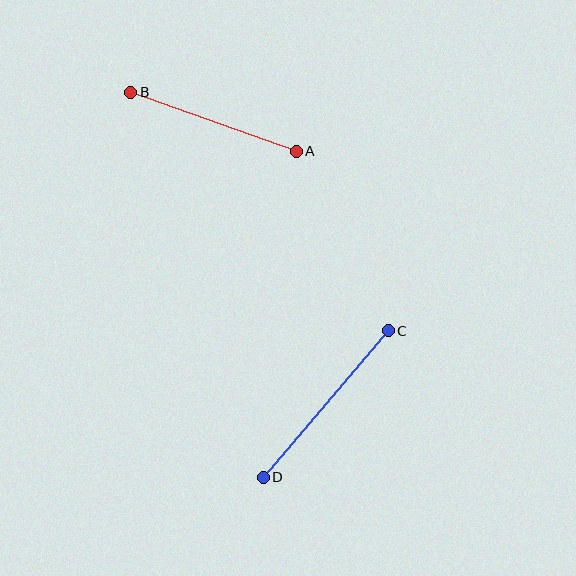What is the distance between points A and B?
The distance is approximately 175 pixels.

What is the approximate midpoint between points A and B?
The midpoint is at approximately (214, 122) pixels.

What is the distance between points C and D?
The distance is approximately 193 pixels.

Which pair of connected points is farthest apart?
Points C and D are farthest apart.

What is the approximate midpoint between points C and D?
The midpoint is at approximately (326, 404) pixels.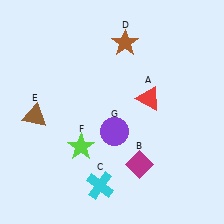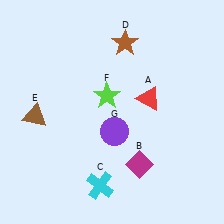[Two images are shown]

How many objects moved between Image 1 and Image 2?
1 object moved between the two images.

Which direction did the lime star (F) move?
The lime star (F) moved up.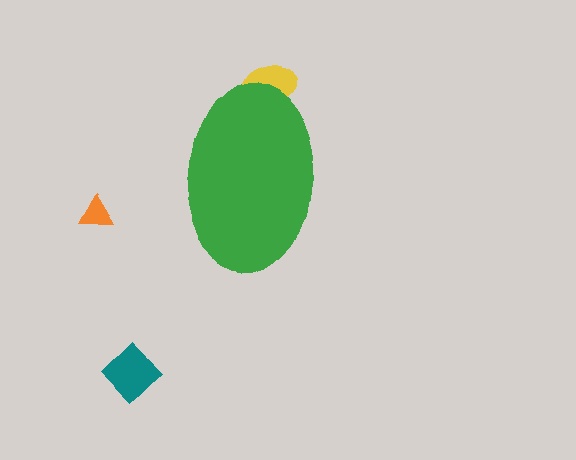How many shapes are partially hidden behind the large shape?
1 shape is partially hidden.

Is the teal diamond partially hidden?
No, the teal diamond is fully visible.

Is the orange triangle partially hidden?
No, the orange triangle is fully visible.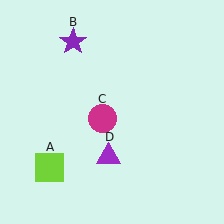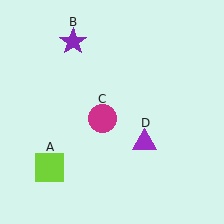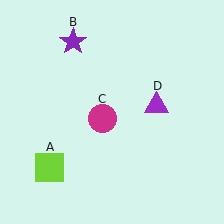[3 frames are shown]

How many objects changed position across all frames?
1 object changed position: purple triangle (object D).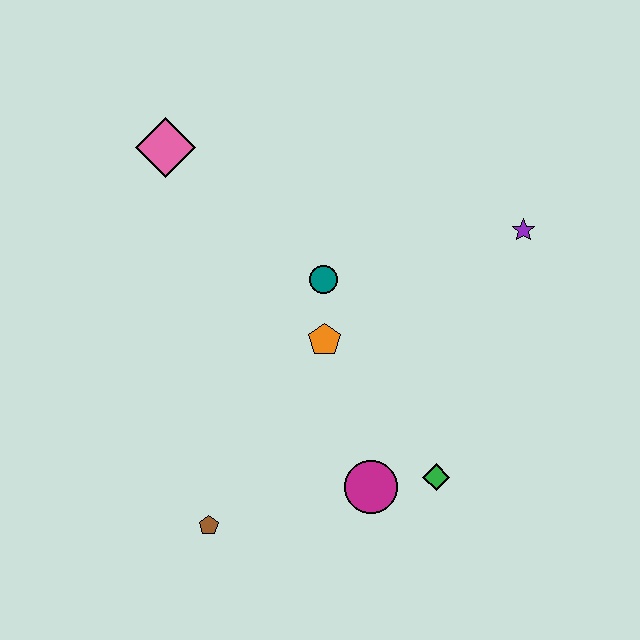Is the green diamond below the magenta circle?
No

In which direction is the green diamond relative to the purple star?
The green diamond is below the purple star.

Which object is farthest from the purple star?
The brown pentagon is farthest from the purple star.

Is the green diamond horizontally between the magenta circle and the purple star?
Yes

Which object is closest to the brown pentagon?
The magenta circle is closest to the brown pentagon.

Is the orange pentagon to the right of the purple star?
No